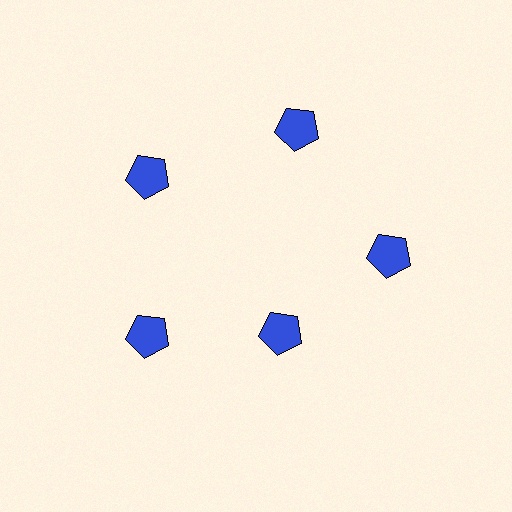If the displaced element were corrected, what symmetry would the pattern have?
It would have 5-fold rotational symmetry — the pattern would map onto itself every 72 degrees.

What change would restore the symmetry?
The symmetry would be restored by moving it outward, back onto the ring so that all 5 pentagons sit at equal angles and equal distance from the center.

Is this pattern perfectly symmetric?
No. The 5 blue pentagons are arranged in a ring, but one element near the 5 o'clock position is pulled inward toward the center, breaking the 5-fold rotational symmetry.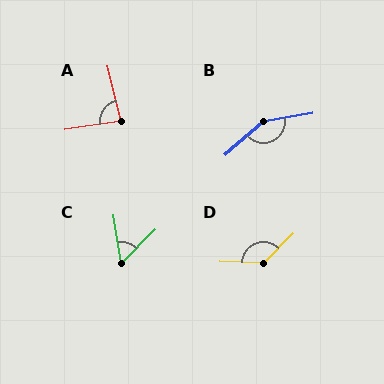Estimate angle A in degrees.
Approximately 85 degrees.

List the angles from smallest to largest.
C (53°), A (85°), D (134°), B (149°).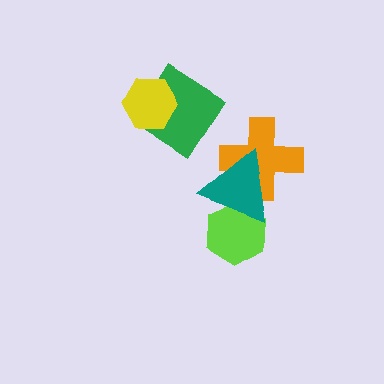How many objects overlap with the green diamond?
1 object overlaps with the green diamond.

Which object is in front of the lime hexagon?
The teal triangle is in front of the lime hexagon.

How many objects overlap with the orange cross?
1 object overlaps with the orange cross.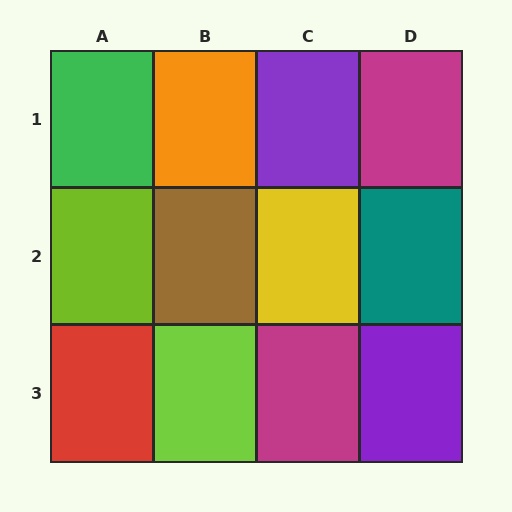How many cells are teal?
1 cell is teal.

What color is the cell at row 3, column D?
Purple.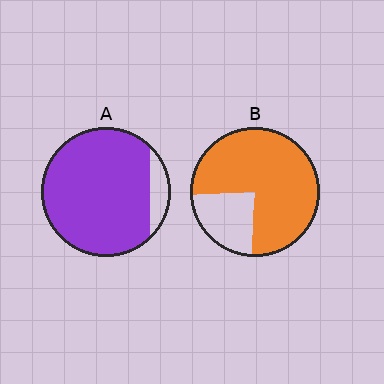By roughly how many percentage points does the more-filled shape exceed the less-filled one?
By roughly 15 percentage points (A over B).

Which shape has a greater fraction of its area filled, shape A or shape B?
Shape A.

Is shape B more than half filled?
Yes.